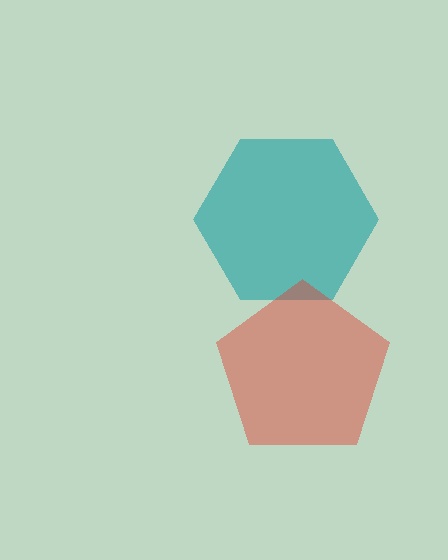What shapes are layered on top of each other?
The layered shapes are: a teal hexagon, a red pentagon.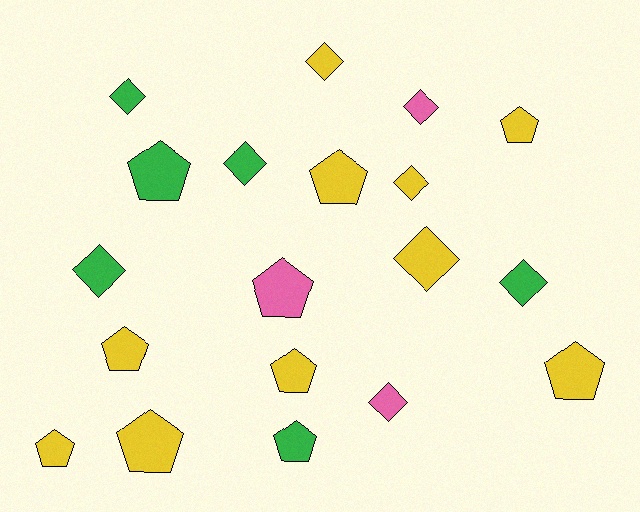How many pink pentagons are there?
There is 1 pink pentagon.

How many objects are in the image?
There are 19 objects.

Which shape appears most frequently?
Pentagon, with 10 objects.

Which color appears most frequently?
Yellow, with 10 objects.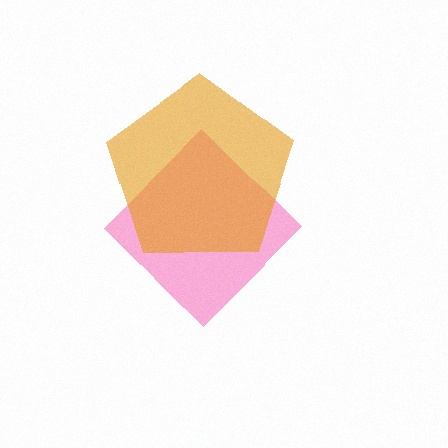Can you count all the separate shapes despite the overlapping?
Yes, there are 2 separate shapes.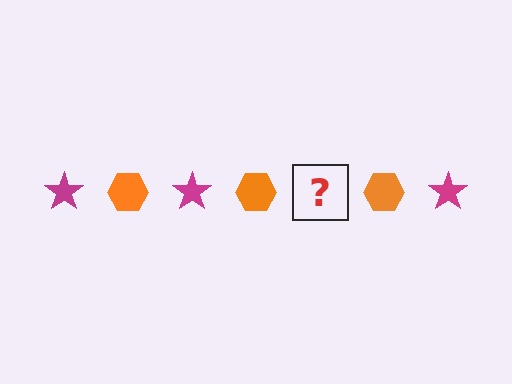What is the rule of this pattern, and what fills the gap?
The rule is that the pattern alternates between magenta star and orange hexagon. The gap should be filled with a magenta star.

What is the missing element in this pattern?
The missing element is a magenta star.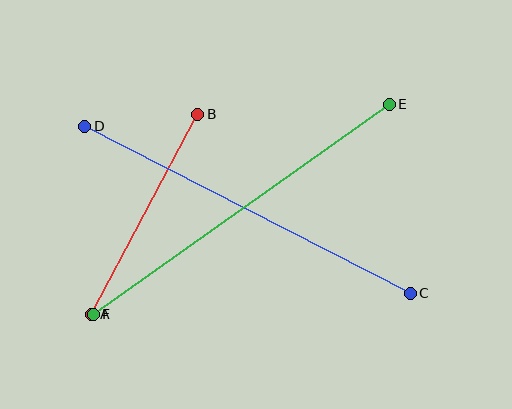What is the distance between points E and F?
The distance is approximately 363 pixels.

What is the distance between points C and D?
The distance is approximately 366 pixels.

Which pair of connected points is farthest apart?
Points C and D are farthest apart.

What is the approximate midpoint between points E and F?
The midpoint is at approximately (241, 209) pixels.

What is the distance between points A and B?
The distance is approximately 227 pixels.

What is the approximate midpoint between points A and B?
The midpoint is at approximately (145, 214) pixels.